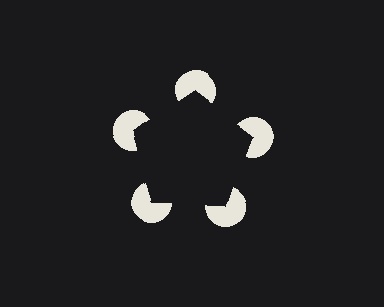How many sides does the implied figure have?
5 sides.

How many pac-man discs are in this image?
There are 5 — one at each vertex of the illusory pentagon.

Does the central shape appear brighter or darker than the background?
It typically appears slightly darker than the background, even though no actual brightness change is drawn.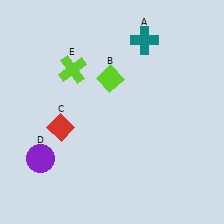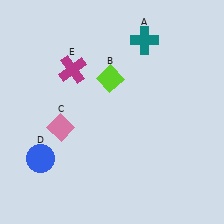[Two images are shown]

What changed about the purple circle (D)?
In Image 1, D is purple. In Image 2, it changed to blue.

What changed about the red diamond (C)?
In Image 1, C is red. In Image 2, it changed to pink.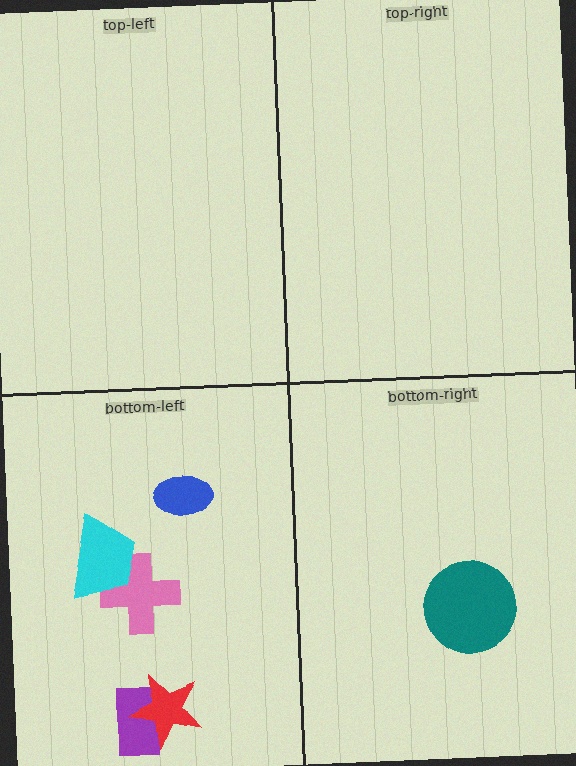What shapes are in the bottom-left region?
The purple rectangle, the pink cross, the red star, the cyan trapezoid, the blue ellipse.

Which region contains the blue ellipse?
The bottom-left region.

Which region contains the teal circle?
The bottom-right region.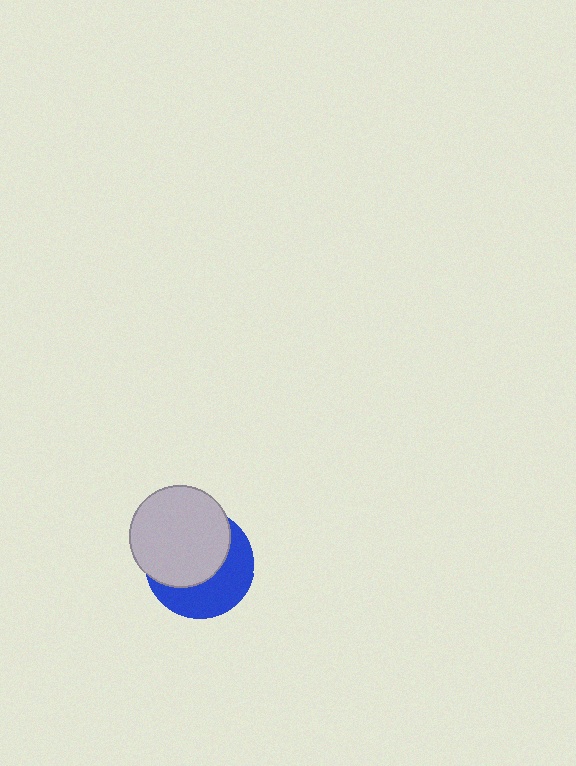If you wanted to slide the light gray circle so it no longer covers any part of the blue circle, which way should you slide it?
Slide it toward the upper-left — that is the most direct way to separate the two shapes.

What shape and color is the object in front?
The object in front is a light gray circle.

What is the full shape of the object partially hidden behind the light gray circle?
The partially hidden object is a blue circle.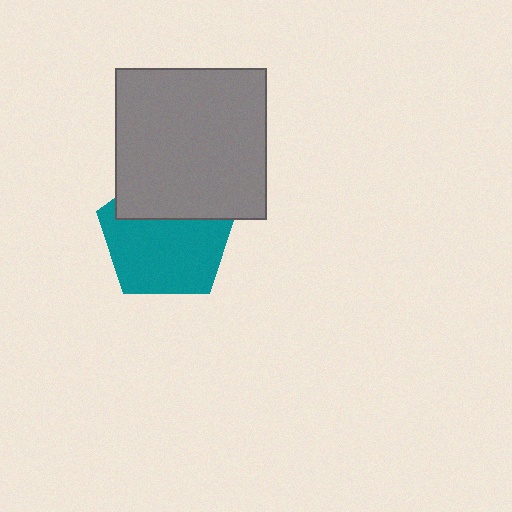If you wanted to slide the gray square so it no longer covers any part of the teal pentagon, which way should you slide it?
Slide it up — that is the most direct way to separate the two shapes.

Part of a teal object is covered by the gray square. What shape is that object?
It is a pentagon.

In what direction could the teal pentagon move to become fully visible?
The teal pentagon could move down. That would shift it out from behind the gray square entirely.